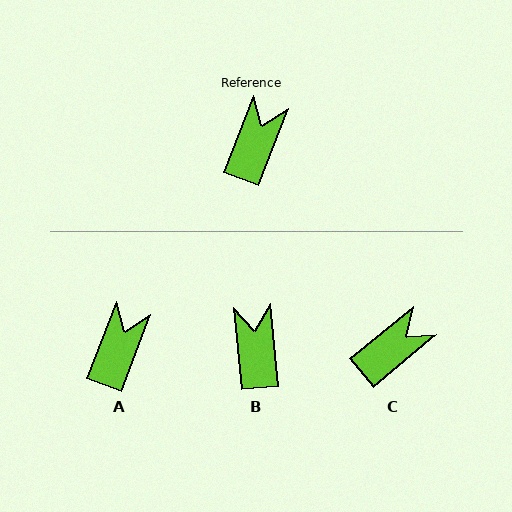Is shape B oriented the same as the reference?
No, it is off by about 26 degrees.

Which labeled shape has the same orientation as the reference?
A.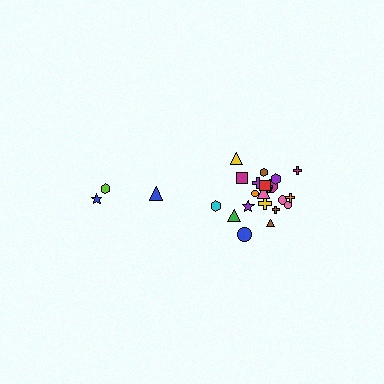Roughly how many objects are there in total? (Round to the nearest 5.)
Roughly 25 objects in total.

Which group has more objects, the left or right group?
The right group.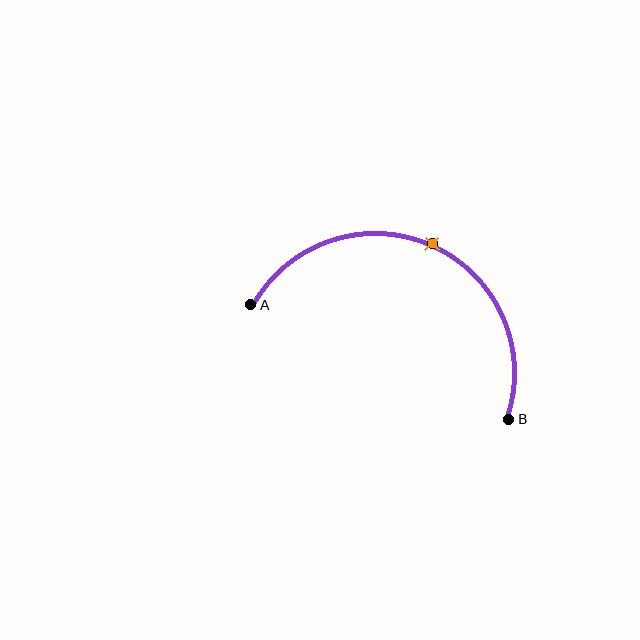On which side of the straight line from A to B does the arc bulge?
The arc bulges above the straight line connecting A and B.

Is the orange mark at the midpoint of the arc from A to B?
Yes. The orange mark lies on the arc at equal arc-length from both A and B — it is the arc midpoint.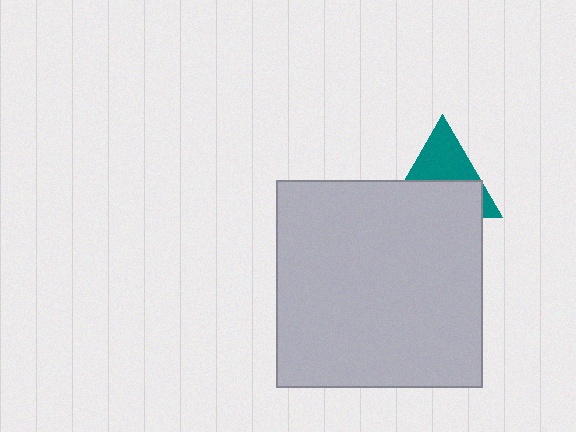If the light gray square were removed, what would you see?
You would see the complete teal triangle.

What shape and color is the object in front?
The object in front is a light gray square.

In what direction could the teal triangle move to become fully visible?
The teal triangle could move up. That would shift it out from behind the light gray square entirely.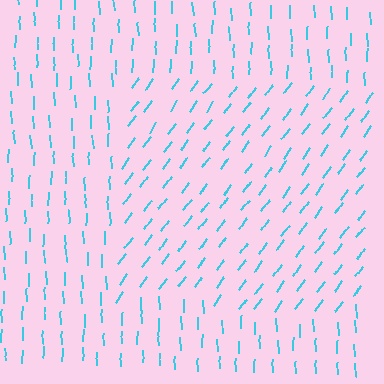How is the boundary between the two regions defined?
The boundary is defined purely by a change in line orientation (approximately 38 degrees difference). All lines are the same color and thickness.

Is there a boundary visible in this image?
Yes, there is a texture boundary formed by a change in line orientation.